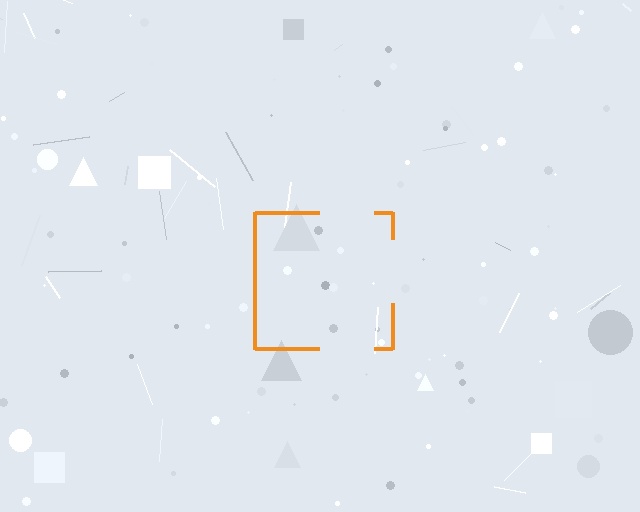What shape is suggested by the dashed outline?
The dashed outline suggests a square.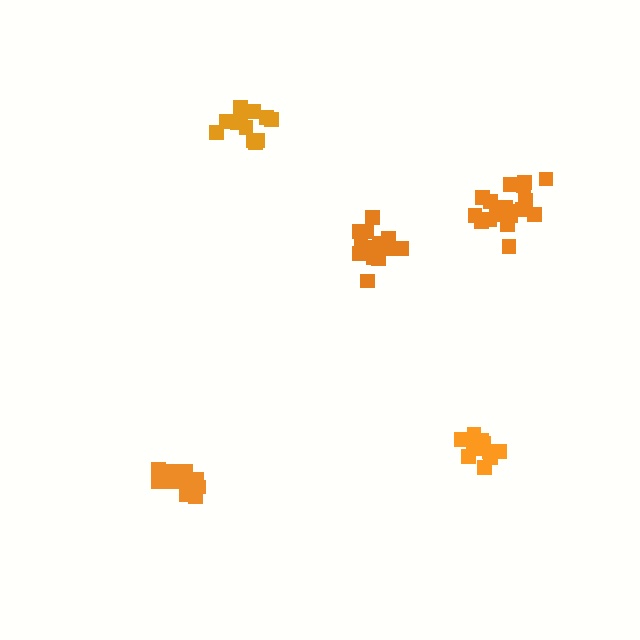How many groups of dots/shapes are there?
There are 5 groups.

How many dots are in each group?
Group 1: 14 dots, Group 2: 12 dots, Group 3: 18 dots, Group 4: 12 dots, Group 5: 14 dots (70 total).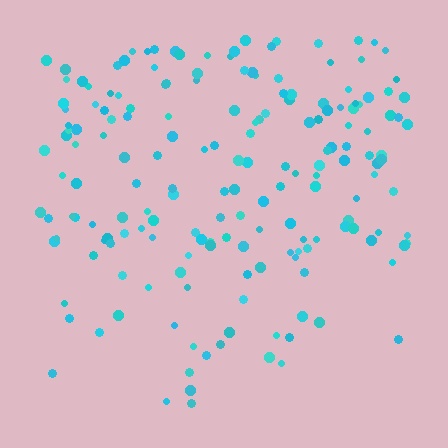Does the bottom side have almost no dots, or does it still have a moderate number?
Still a moderate number, just noticeably fewer than the top.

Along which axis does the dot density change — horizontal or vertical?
Vertical.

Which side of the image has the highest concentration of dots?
The top.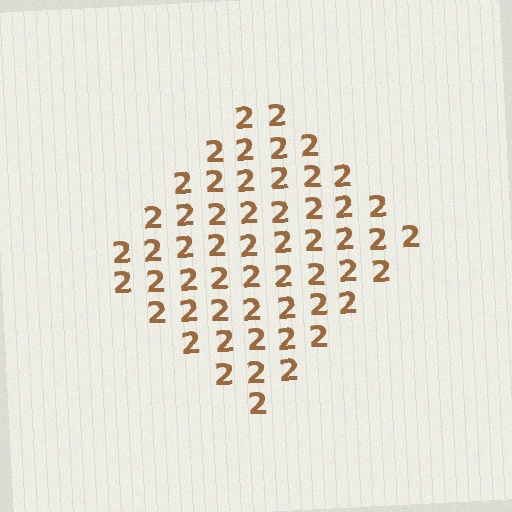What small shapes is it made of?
It is made of small digit 2's.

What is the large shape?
The large shape is a diamond.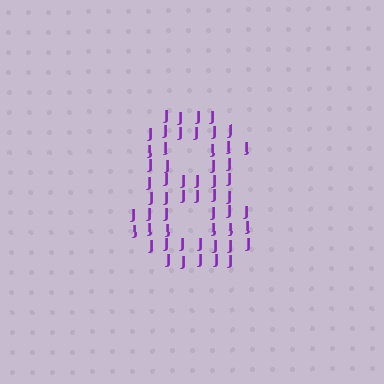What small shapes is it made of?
It is made of small letter J's.